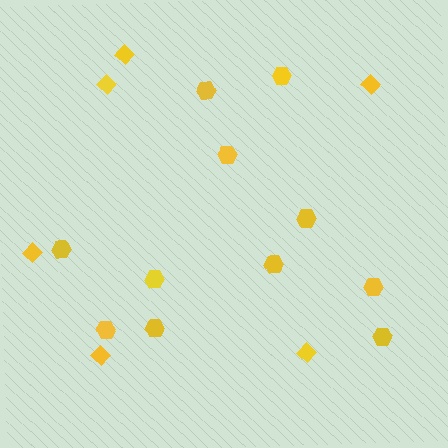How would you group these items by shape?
There are 2 groups: one group of diamonds (6) and one group of hexagons (11).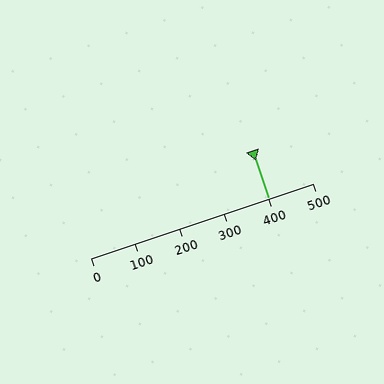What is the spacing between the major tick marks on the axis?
The major ticks are spaced 100 apart.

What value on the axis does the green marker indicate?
The marker indicates approximately 400.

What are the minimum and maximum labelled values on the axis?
The axis runs from 0 to 500.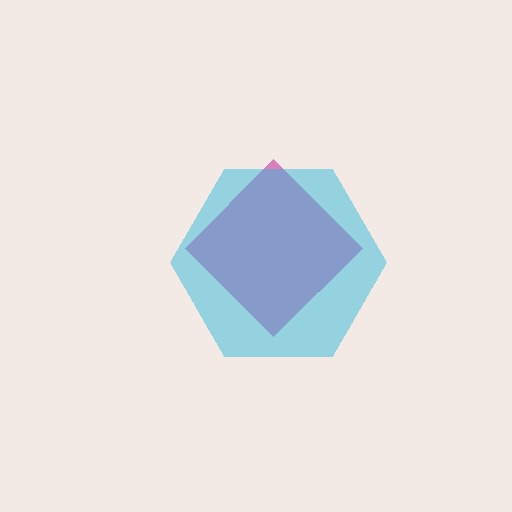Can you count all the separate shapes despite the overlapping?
Yes, there are 2 separate shapes.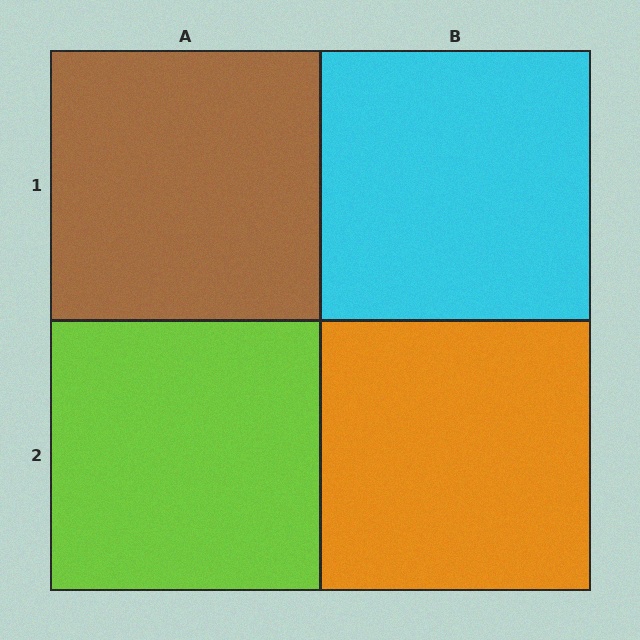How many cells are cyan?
1 cell is cyan.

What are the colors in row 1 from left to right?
Brown, cyan.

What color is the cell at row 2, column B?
Orange.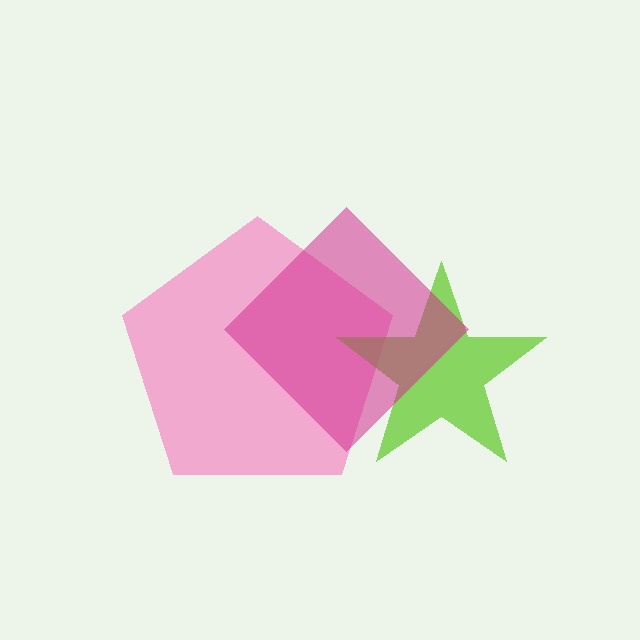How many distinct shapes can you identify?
There are 3 distinct shapes: a pink pentagon, a lime star, a magenta diamond.